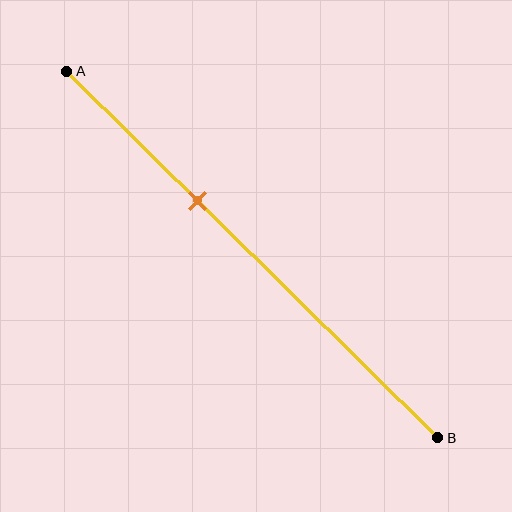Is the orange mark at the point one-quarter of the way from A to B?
No, the mark is at about 35% from A, not at the 25% one-quarter point.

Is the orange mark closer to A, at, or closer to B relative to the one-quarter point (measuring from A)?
The orange mark is closer to point B than the one-quarter point of segment AB.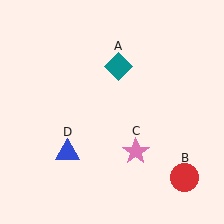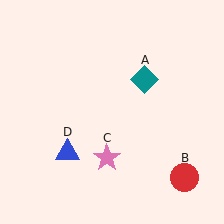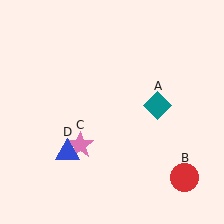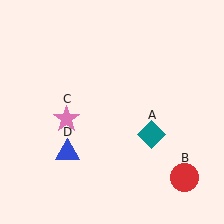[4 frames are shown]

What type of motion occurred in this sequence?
The teal diamond (object A), pink star (object C) rotated clockwise around the center of the scene.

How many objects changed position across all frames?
2 objects changed position: teal diamond (object A), pink star (object C).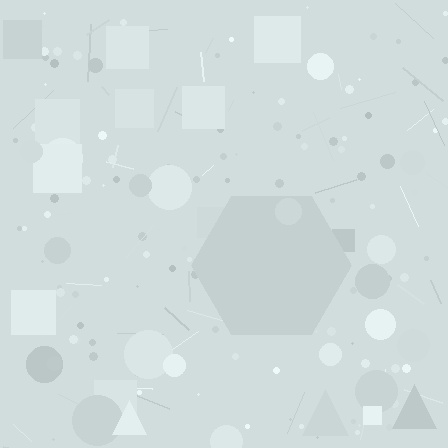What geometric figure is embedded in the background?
A hexagon is embedded in the background.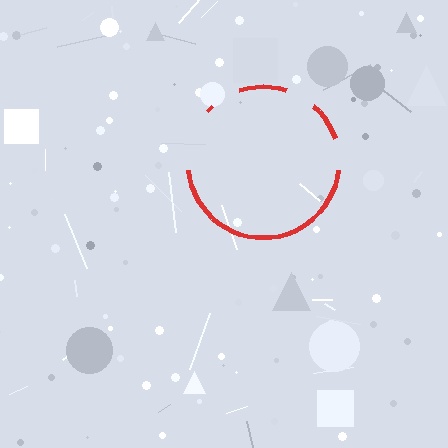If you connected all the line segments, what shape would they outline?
They would outline a circle.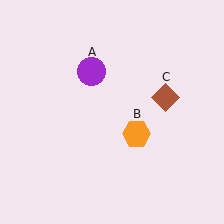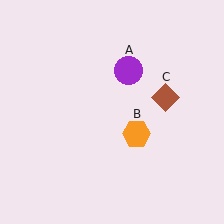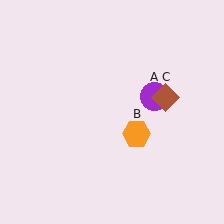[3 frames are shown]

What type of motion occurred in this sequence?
The purple circle (object A) rotated clockwise around the center of the scene.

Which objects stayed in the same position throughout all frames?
Orange hexagon (object B) and brown diamond (object C) remained stationary.